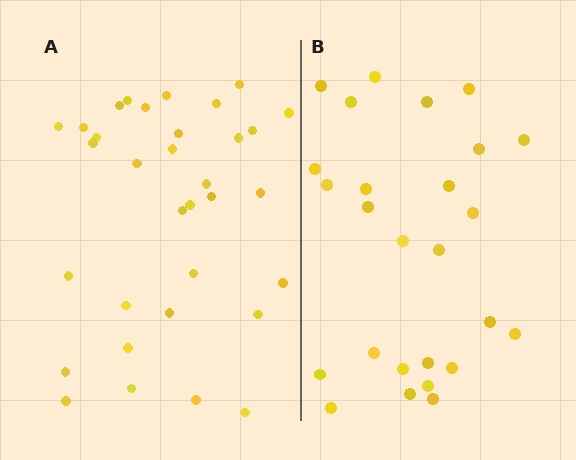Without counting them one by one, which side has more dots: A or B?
Region A (the left region) has more dots.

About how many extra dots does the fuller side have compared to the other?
Region A has roughly 8 or so more dots than region B.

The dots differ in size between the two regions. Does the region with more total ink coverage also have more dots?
No. Region B has more total ink coverage because its dots are larger, but region A actually contains more individual dots. Total area can be misleading — the number of items is what matters here.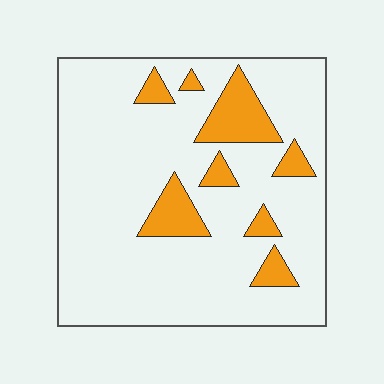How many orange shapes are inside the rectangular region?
8.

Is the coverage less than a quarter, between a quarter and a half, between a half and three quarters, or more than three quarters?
Less than a quarter.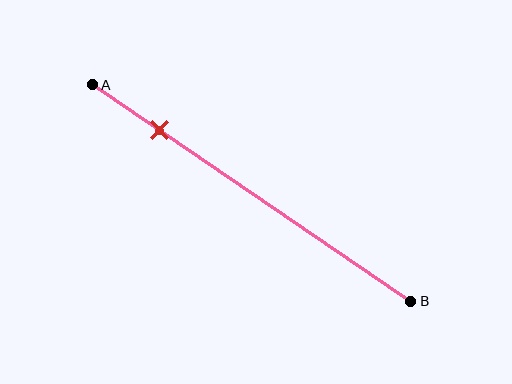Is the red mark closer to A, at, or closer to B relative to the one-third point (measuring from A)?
The red mark is closer to point A than the one-third point of segment AB.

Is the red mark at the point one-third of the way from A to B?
No, the mark is at about 20% from A, not at the 33% one-third point.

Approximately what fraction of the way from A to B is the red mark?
The red mark is approximately 20% of the way from A to B.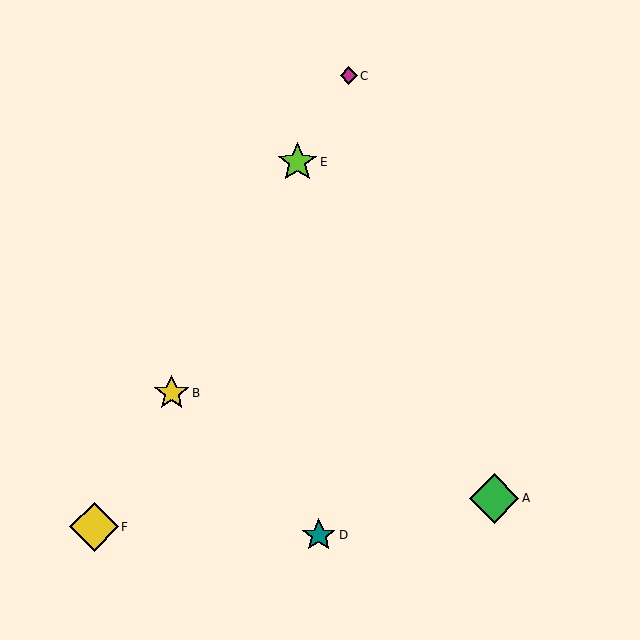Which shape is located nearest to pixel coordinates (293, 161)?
The lime star (labeled E) at (297, 162) is nearest to that location.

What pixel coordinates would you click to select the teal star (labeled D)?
Click at (319, 535) to select the teal star D.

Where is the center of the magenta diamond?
The center of the magenta diamond is at (349, 76).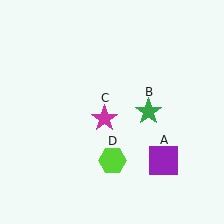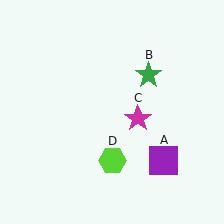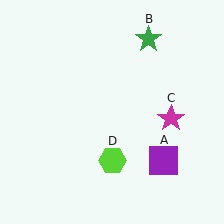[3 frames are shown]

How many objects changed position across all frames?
2 objects changed position: green star (object B), magenta star (object C).